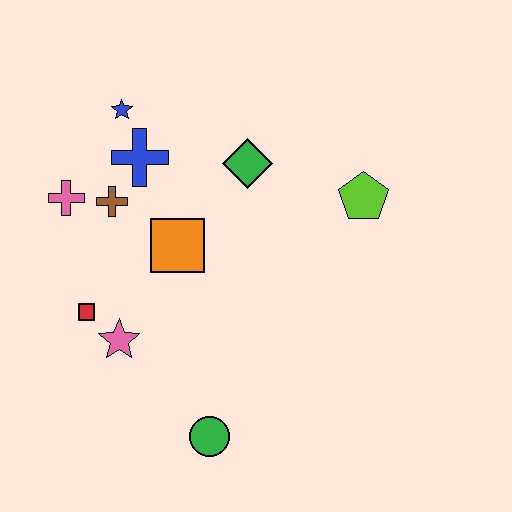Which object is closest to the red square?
The pink star is closest to the red square.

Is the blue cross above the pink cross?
Yes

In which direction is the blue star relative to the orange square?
The blue star is above the orange square.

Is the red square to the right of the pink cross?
Yes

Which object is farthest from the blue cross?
The green circle is farthest from the blue cross.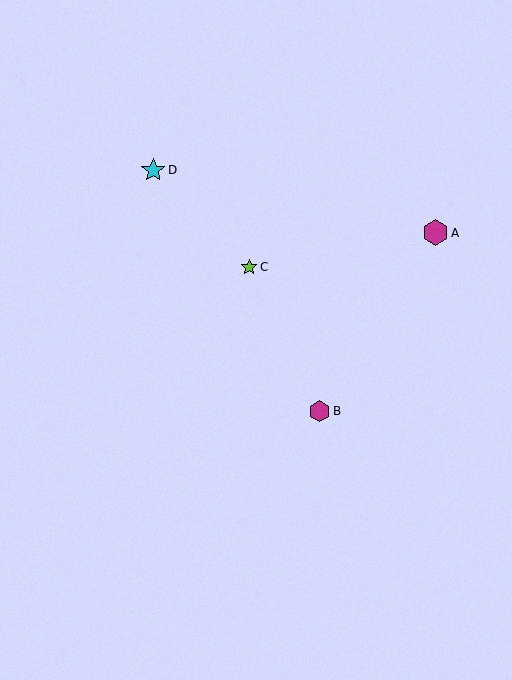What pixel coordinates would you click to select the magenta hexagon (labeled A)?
Click at (436, 233) to select the magenta hexagon A.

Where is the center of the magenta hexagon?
The center of the magenta hexagon is at (436, 233).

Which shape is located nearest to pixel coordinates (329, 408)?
The magenta hexagon (labeled B) at (319, 411) is nearest to that location.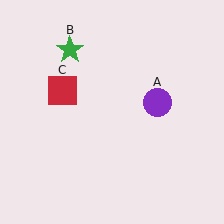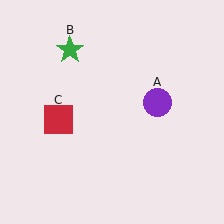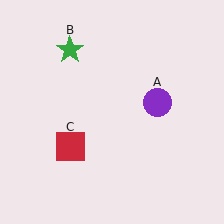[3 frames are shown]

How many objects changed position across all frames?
1 object changed position: red square (object C).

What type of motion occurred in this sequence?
The red square (object C) rotated counterclockwise around the center of the scene.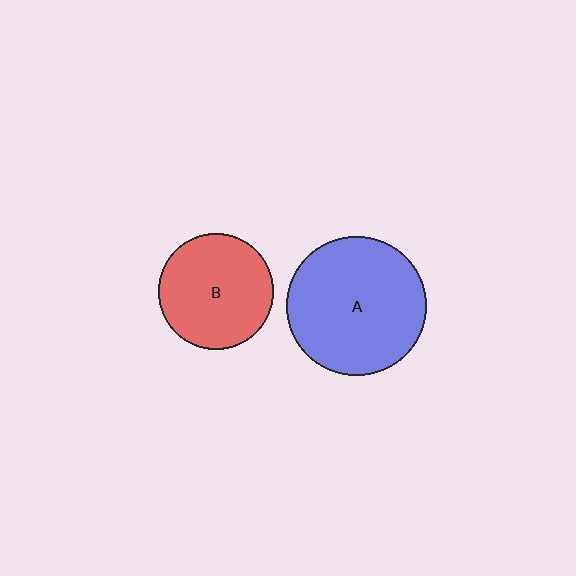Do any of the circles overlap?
No, none of the circles overlap.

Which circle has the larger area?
Circle A (blue).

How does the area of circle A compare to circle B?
Approximately 1.5 times.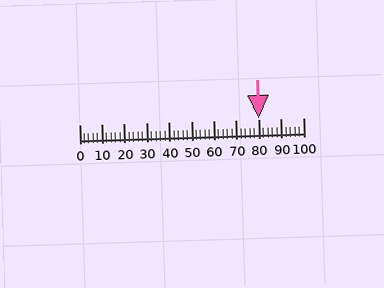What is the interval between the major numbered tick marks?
The major tick marks are spaced 10 units apart.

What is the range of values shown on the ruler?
The ruler shows values from 0 to 100.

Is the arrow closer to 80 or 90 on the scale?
The arrow is closer to 80.